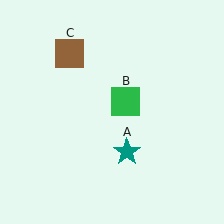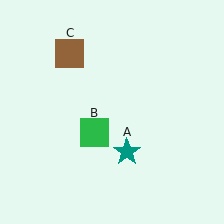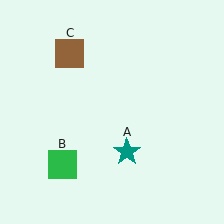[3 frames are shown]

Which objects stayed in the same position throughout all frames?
Teal star (object A) and brown square (object C) remained stationary.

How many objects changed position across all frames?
1 object changed position: green square (object B).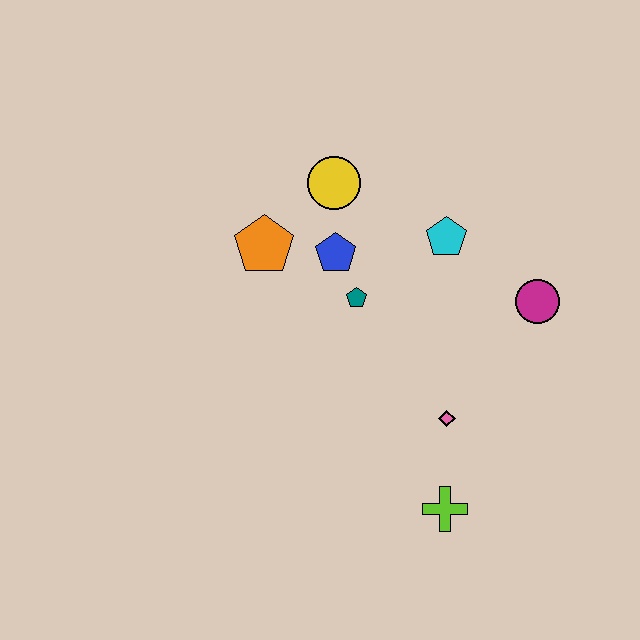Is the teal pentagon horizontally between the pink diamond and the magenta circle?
No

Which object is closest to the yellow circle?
The blue pentagon is closest to the yellow circle.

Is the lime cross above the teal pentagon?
No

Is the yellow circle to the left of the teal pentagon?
Yes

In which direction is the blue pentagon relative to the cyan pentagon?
The blue pentagon is to the left of the cyan pentagon.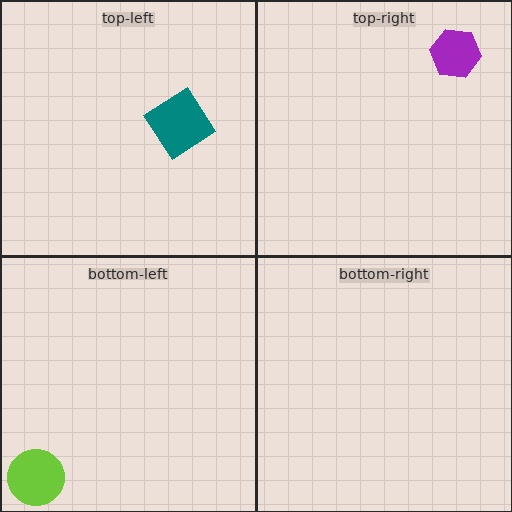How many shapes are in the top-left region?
1.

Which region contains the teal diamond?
The top-left region.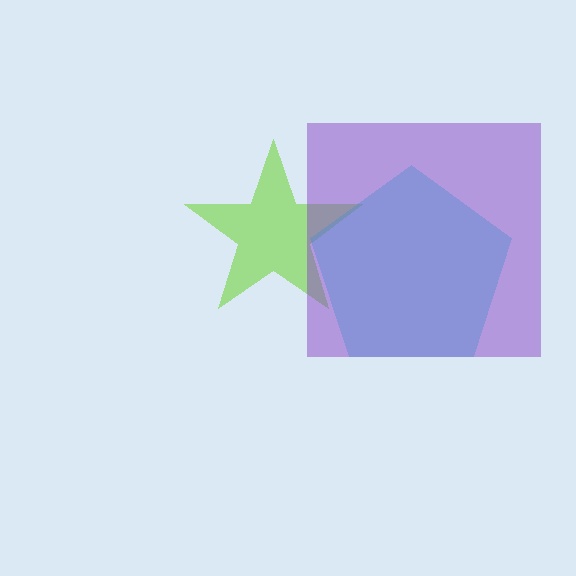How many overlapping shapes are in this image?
There are 3 overlapping shapes in the image.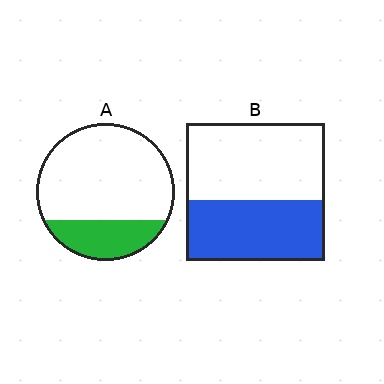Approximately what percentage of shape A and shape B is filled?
A is approximately 25% and B is approximately 45%.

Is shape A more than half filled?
No.